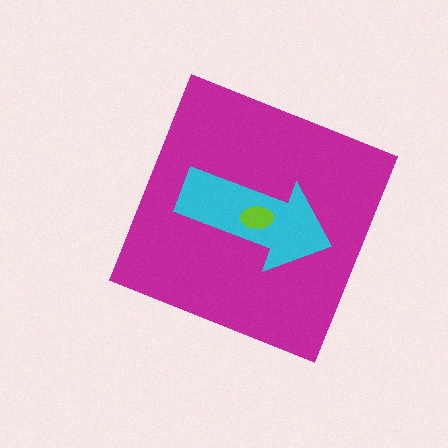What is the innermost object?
The lime ellipse.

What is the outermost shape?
The magenta diamond.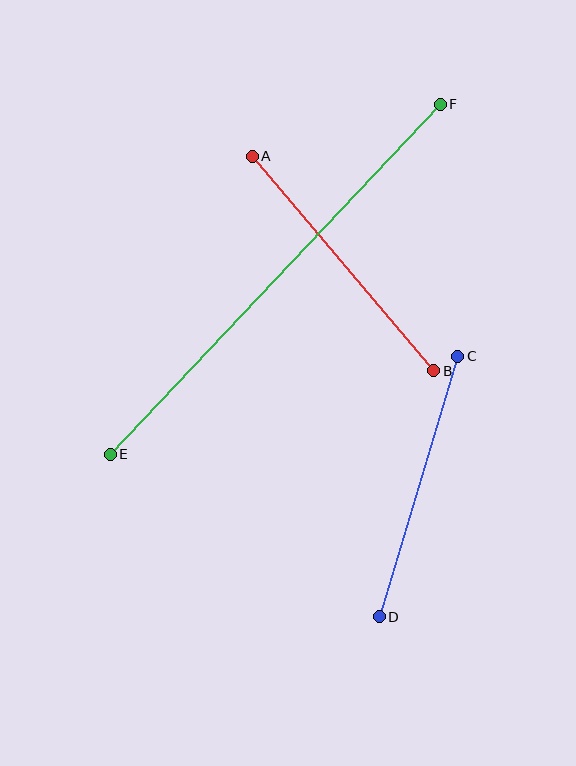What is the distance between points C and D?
The distance is approximately 272 pixels.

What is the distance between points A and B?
The distance is approximately 281 pixels.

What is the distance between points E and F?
The distance is approximately 481 pixels.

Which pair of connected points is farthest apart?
Points E and F are farthest apart.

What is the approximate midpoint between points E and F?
The midpoint is at approximately (275, 279) pixels.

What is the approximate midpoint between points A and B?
The midpoint is at approximately (343, 264) pixels.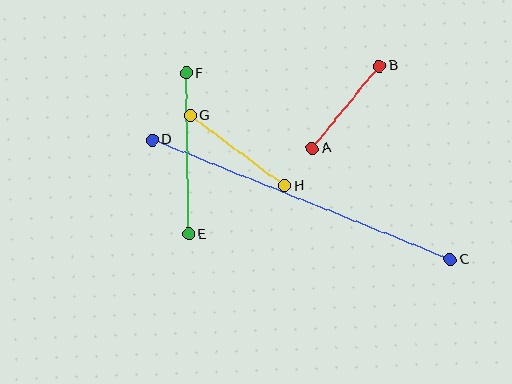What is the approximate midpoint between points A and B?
The midpoint is at approximately (346, 107) pixels.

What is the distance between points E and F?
The distance is approximately 161 pixels.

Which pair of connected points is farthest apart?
Points C and D are farthest apart.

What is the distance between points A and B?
The distance is approximately 107 pixels.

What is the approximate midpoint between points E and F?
The midpoint is at approximately (187, 154) pixels.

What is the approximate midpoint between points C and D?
The midpoint is at approximately (301, 200) pixels.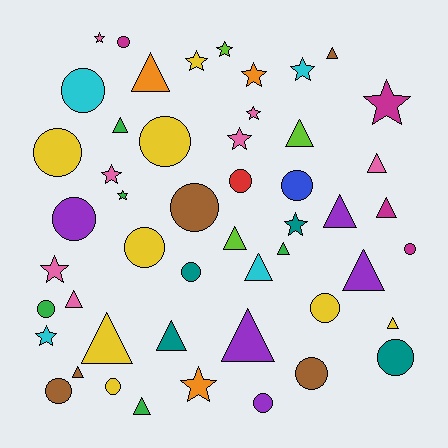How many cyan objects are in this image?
There are 4 cyan objects.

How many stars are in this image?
There are 14 stars.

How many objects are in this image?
There are 50 objects.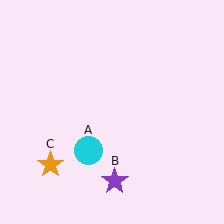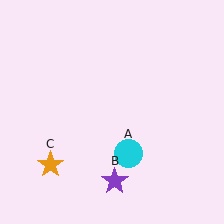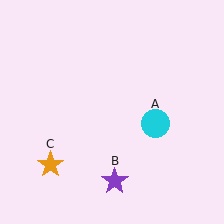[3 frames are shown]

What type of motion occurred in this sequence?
The cyan circle (object A) rotated counterclockwise around the center of the scene.